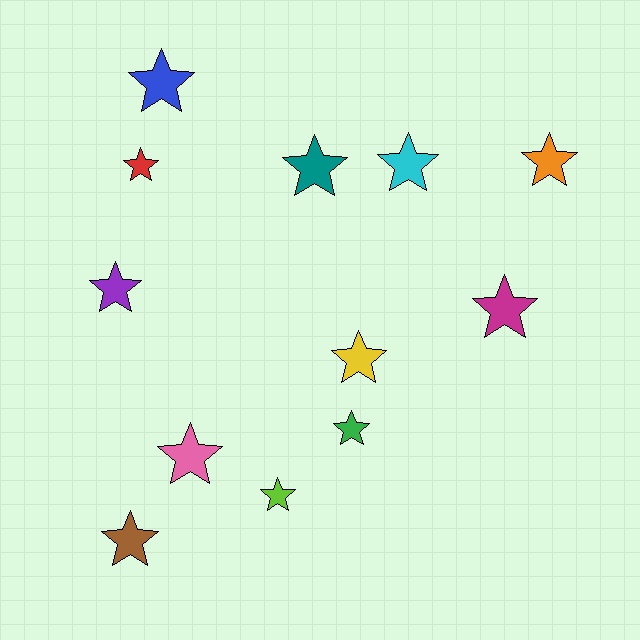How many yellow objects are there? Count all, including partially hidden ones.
There is 1 yellow object.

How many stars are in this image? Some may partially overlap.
There are 12 stars.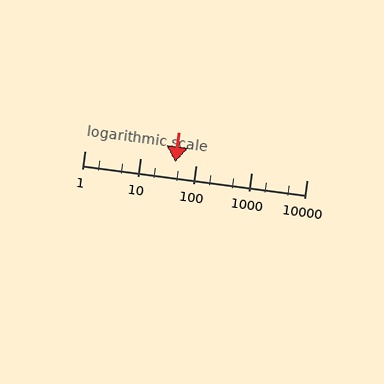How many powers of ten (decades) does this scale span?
The scale spans 4 decades, from 1 to 10000.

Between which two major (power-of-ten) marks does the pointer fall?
The pointer is between 10 and 100.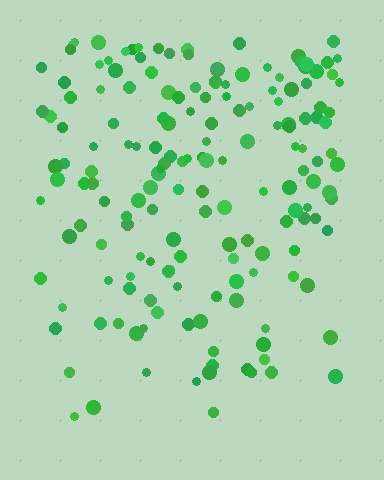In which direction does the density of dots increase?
From bottom to top, with the top side densest.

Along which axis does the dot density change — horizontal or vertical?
Vertical.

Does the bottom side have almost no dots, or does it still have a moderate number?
Still a moderate number, just noticeably fewer than the top.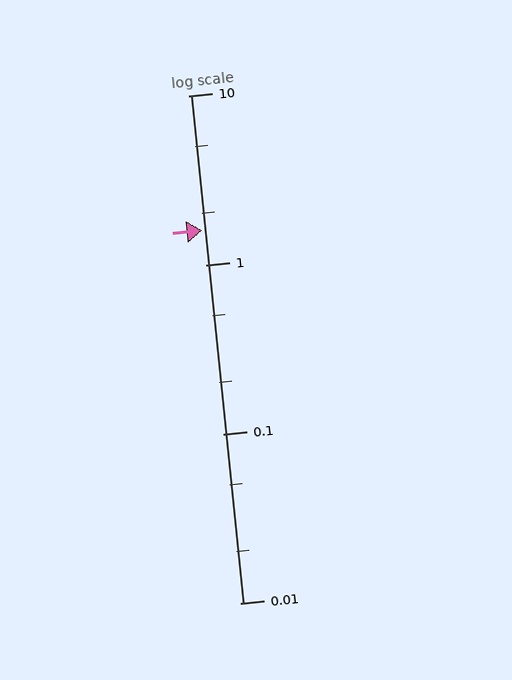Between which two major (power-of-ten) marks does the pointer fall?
The pointer is between 1 and 10.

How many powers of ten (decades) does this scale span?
The scale spans 3 decades, from 0.01 to 10.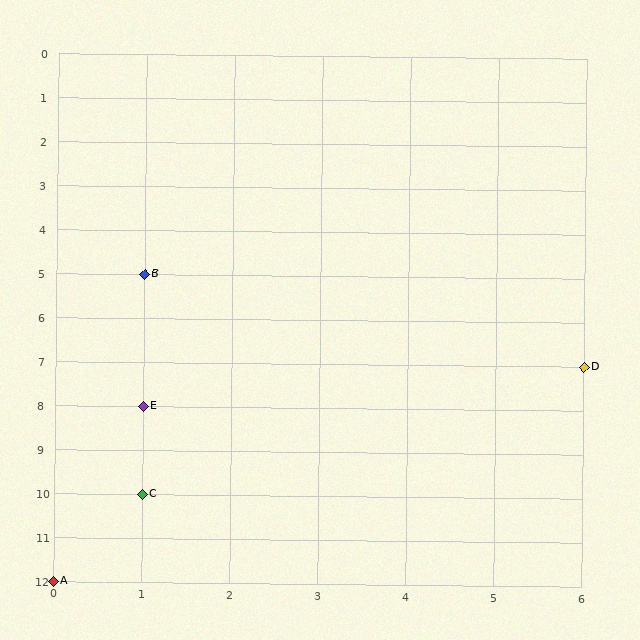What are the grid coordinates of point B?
Point B is at grid coordinates (1, 5).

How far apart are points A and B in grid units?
Points A and B are 1 column and 7 rows apart (about 7.1 grid units diagonally).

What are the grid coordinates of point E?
Point E is at grid coordinates (1, 8).